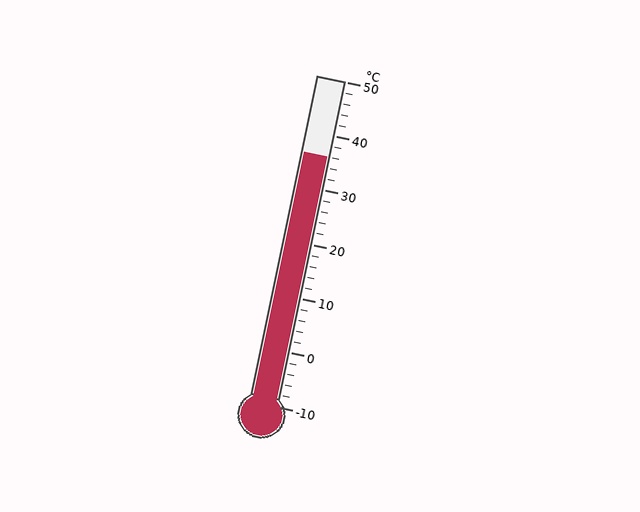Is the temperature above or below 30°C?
The temperature is above 30°C.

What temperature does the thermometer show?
The thermometer shows approximately 36°C.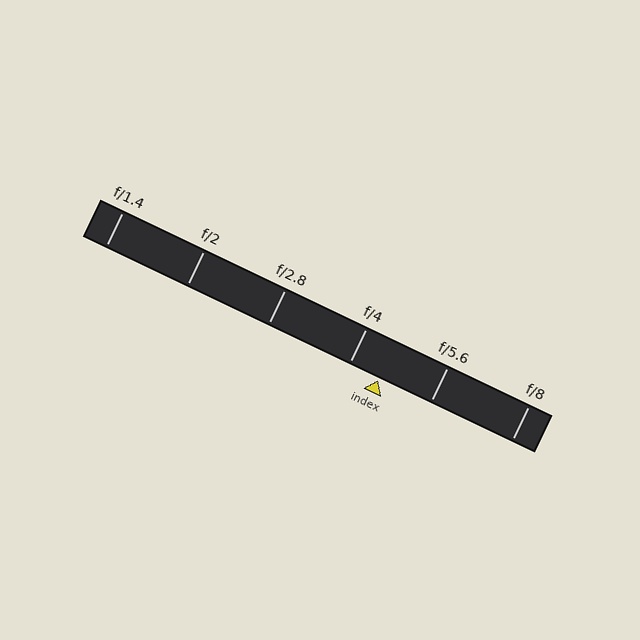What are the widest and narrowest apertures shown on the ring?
The widest aperture shown is f/1.4 and the narrowest is f/8.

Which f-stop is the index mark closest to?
The index mark is closest to f/4.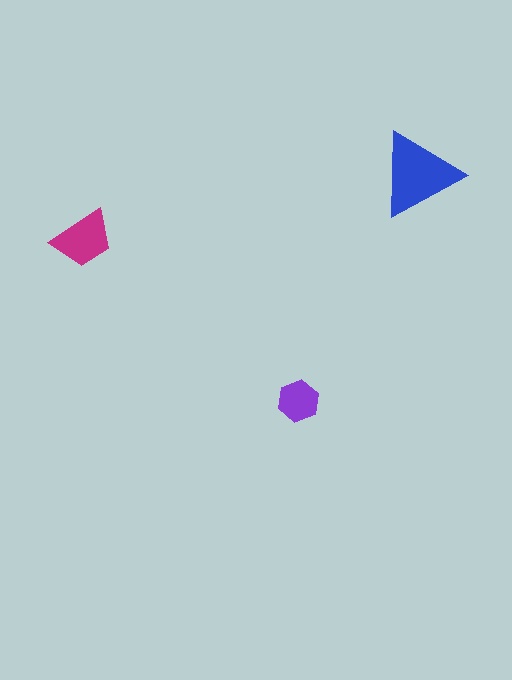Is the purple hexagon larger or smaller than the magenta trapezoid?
Smaller.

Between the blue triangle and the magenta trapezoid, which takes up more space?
The blue triangle.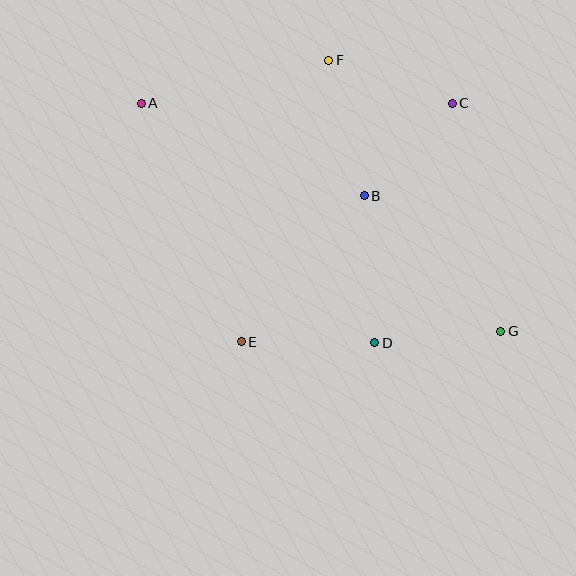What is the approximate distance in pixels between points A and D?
The distance between A and D is approximately 334 pixels.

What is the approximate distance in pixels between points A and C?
The distance between A and C is approximately 311 pixels.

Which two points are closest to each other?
Points D and G are closest to each other.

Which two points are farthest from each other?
Points A and G are farthest from each other.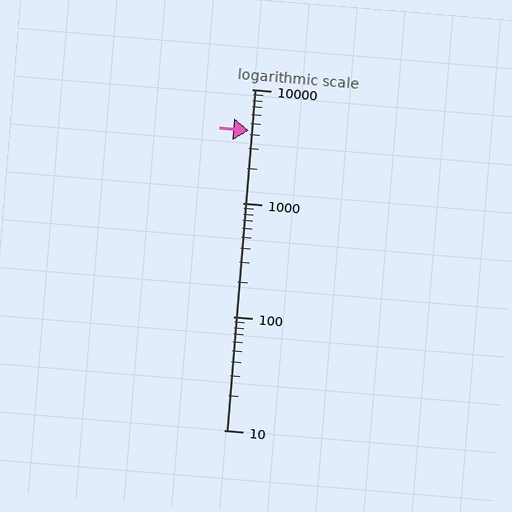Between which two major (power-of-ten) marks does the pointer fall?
The pointer is between 1000 and 10000.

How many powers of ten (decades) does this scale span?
The scale spans 3 decades, from 10 to 10000.